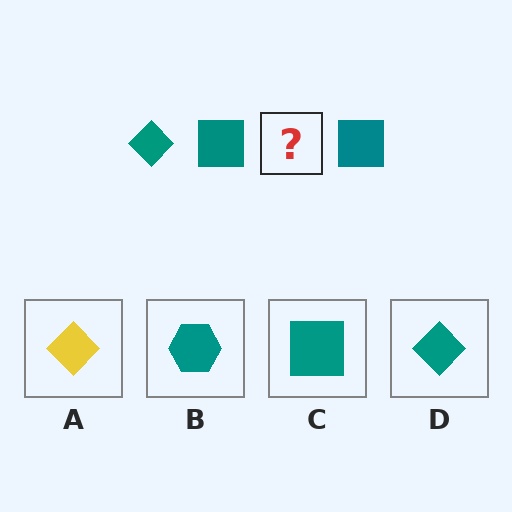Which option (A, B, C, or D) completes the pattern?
D.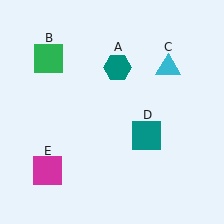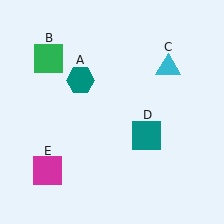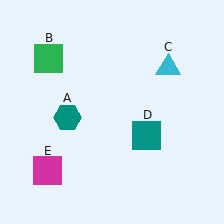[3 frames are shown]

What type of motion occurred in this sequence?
The teal hexagon (object A) rotated counterclockwise around the center of the scene.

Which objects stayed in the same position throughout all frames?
Green square (object B) and cyan triangle (object C) and teal square (object D) and magenta square (object E) remained stationary.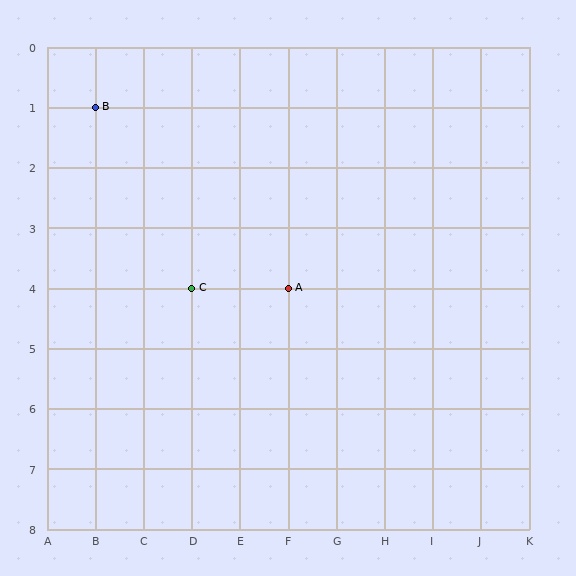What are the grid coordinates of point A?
Point A is at grid coordinates (F, 4).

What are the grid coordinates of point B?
Point B is at grid coordinates (B, 1).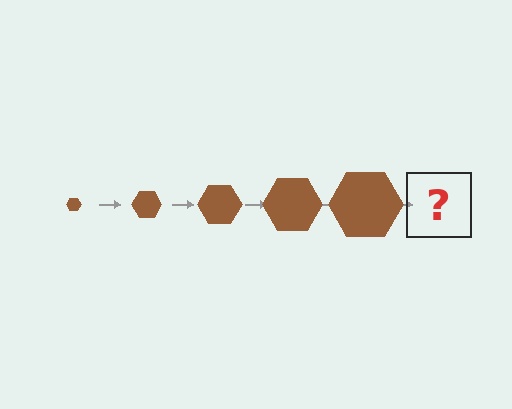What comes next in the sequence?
The next element should be a brown hexagon, larger than the previous one.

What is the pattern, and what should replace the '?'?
The pattern is that the hexagon gets progressively larger each step. The '?' should be a brown hexagon, larger than the previous one.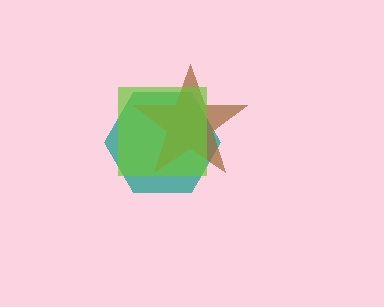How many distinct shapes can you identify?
There are 3 distinct shapes: a teal hexagon, a brown star, a lime square.